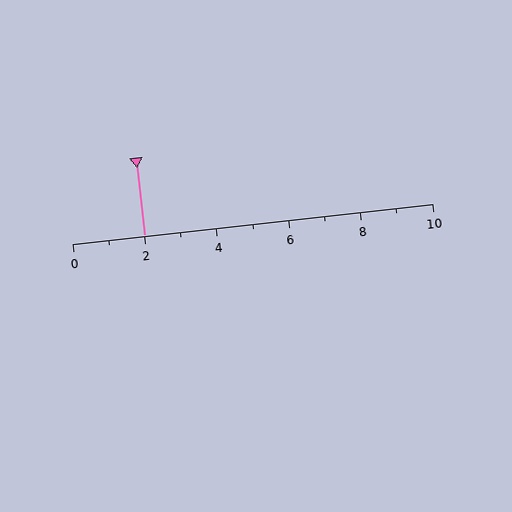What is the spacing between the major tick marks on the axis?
The major ticks are spaced 2 apart.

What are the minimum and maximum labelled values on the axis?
The axis runs from 0 to 10.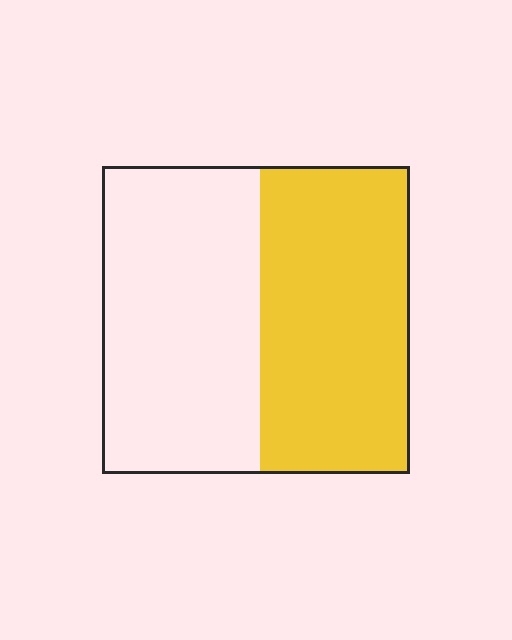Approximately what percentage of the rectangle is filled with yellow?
Approximately 50%.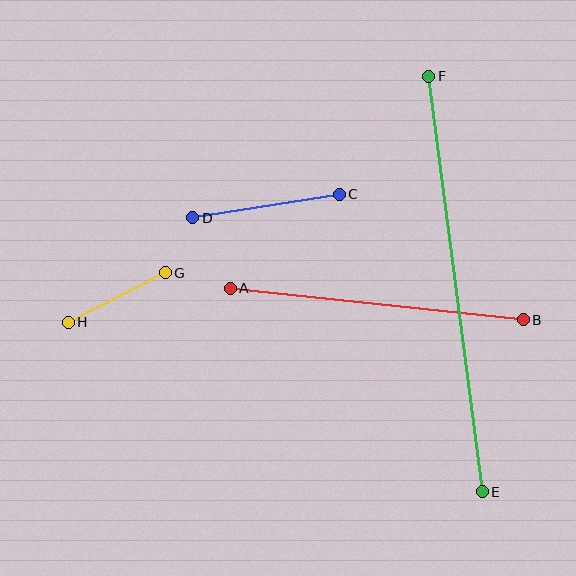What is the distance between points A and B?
The distance is approximately 295 pixels.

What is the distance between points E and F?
The distance is approximately 419 pixels.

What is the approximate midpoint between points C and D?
The midpoint is at approximately (266, 206) pixels.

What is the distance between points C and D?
The distance is approximately 149 pixels.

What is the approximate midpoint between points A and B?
The midpoint is at approximately (377, 304) pixels.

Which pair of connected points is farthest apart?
Points E and F are farthest apart.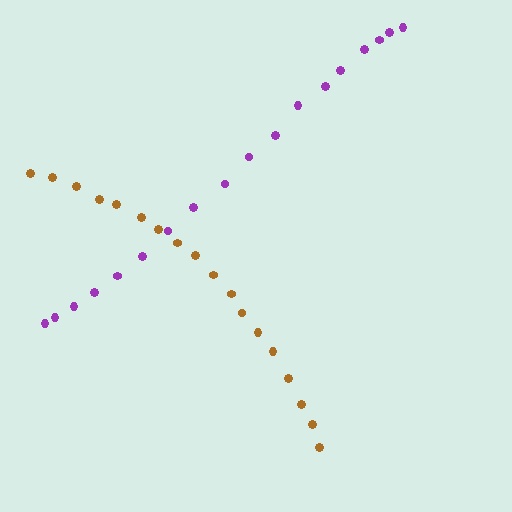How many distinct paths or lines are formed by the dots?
There are 2 distinct paths.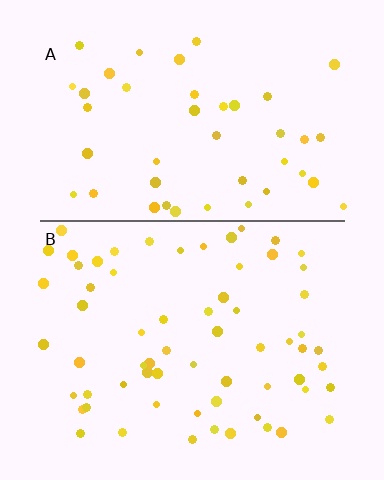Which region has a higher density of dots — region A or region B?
B (the bottom).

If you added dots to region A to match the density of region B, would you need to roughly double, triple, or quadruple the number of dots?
Approximately double.